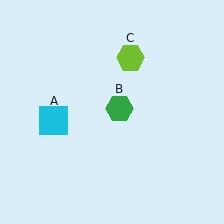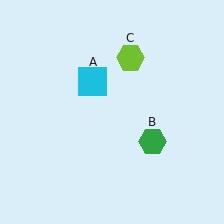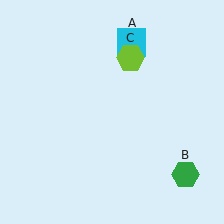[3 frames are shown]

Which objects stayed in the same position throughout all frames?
Lime hexagon (object C) remained stationary.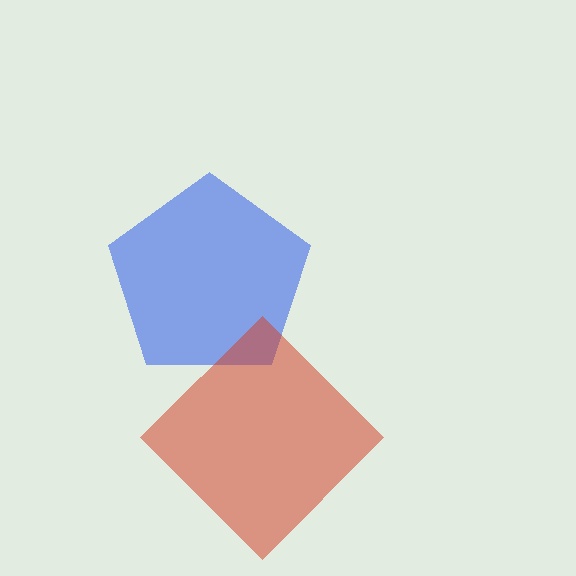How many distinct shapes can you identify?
There are 2 distinct shapes: a blue pentagon, a red diamond.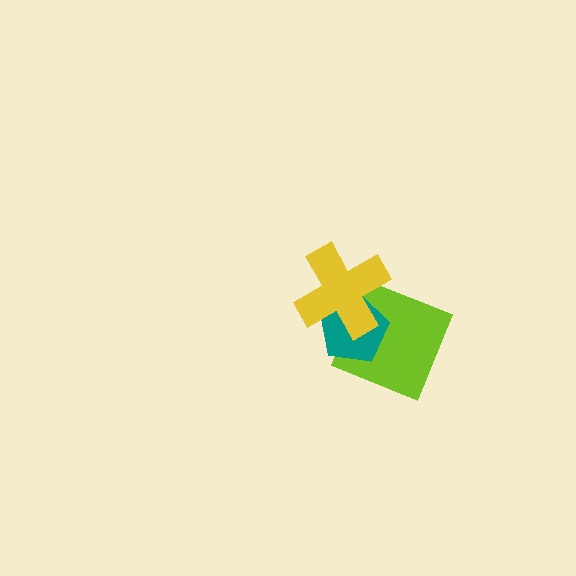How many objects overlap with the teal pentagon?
2 objects overlap with the teal pentagon.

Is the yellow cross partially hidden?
No, no other shape covers it.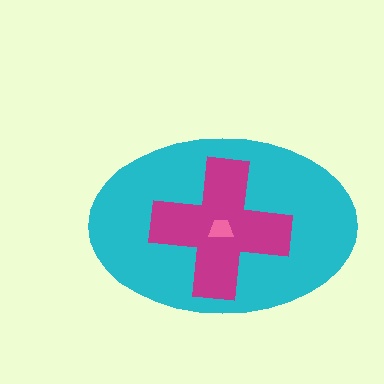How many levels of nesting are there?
3.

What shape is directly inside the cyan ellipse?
The magenta cross.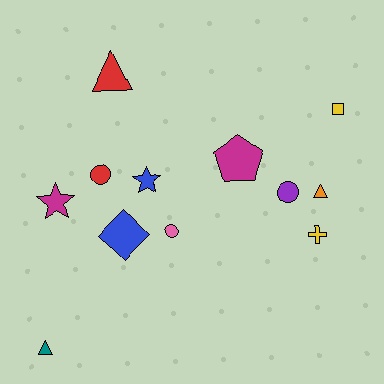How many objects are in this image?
There are 12 objects.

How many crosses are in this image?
There is 1 cross.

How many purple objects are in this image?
There is 1 purple object.